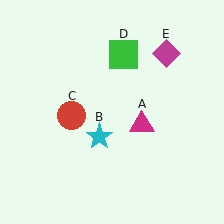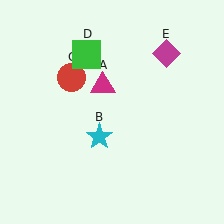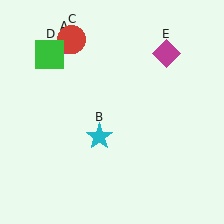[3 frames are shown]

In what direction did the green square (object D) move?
The green square (object D) moved left.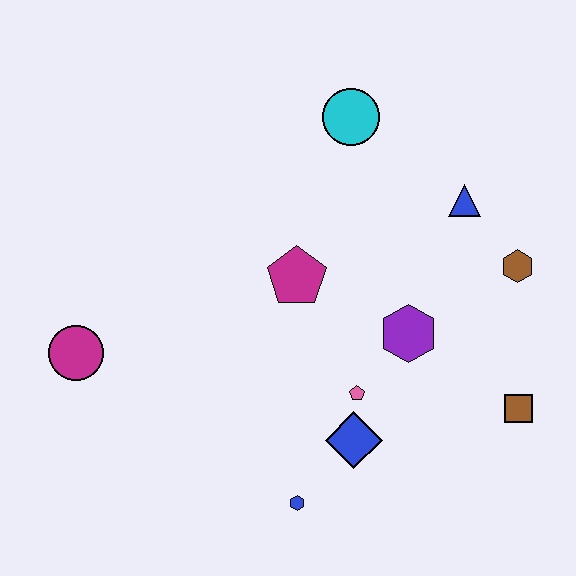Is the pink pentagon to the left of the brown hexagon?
Yes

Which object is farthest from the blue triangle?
The magenta circle is farthest from the blue triangle.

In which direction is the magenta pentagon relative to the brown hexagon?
The magenta pentagon is to the left of the brown hexagon.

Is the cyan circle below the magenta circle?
No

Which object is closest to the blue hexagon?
The blue diamond is closest to the blue hexagon.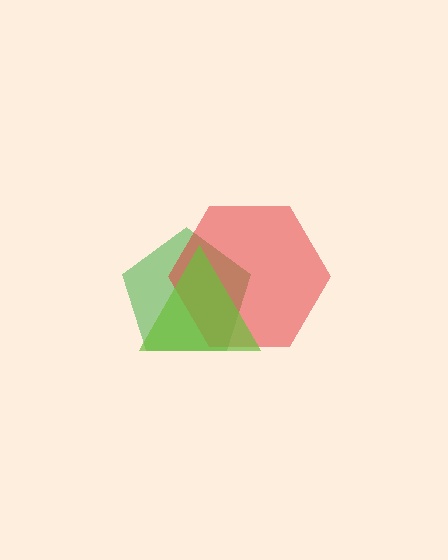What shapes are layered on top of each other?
The layered shapes are: a green pentagon, a red hexagon, a lime triangle.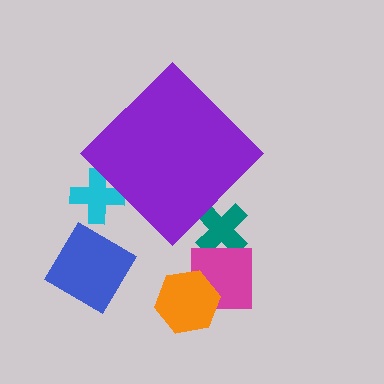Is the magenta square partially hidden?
No, the magenta square is fully visible.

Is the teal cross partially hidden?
Yes, the teal cross is partially hidden behind the purple diamond.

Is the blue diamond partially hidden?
No, the blue diamond is fully visible.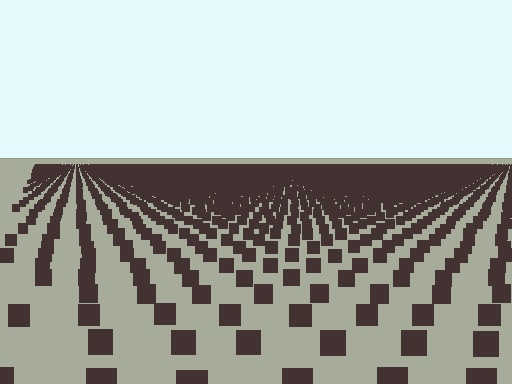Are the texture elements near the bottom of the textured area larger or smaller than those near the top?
Larger. Near the bottom, elements are closer to the viewer and appear at a bigger on-screen size.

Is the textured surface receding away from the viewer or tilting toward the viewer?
The surface is receding away from the viewer. Texture elements get smaller and denser toward the top.